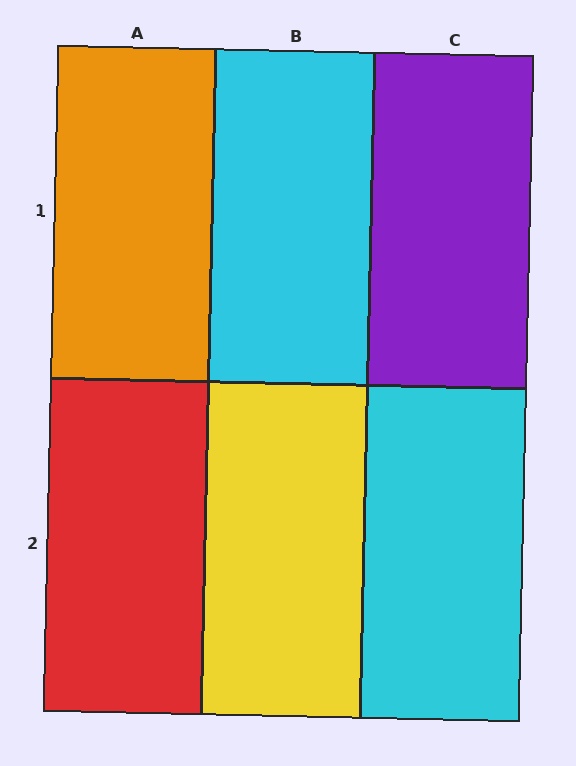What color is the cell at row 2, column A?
Red.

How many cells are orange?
1 cell is orange.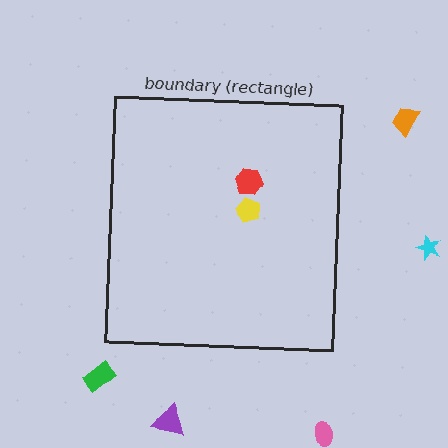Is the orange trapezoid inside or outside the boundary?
Outside.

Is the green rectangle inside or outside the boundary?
Outside.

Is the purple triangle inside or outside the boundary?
Outside.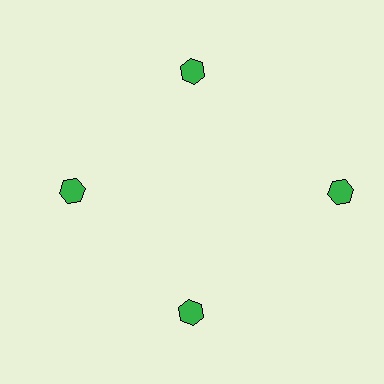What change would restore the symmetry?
The symmetry would be restored by moving it inward, back onto the ring so that all 4 hexagons sit at equal angles and equal distance from the center.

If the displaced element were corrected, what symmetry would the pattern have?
It would have 4-fold rotational symmetry — the pattern would map onto itself every 90 degrees.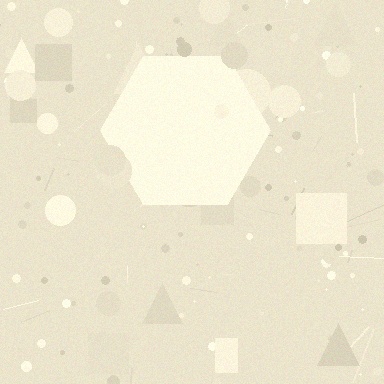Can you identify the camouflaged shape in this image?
The camouflaged shape is a hexagon.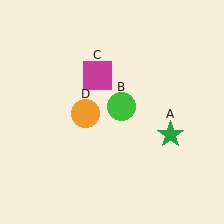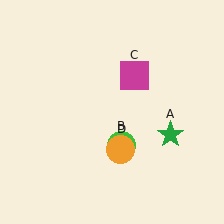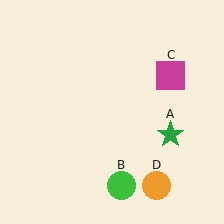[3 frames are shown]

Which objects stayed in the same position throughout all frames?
Green star (object A) remained stationary.